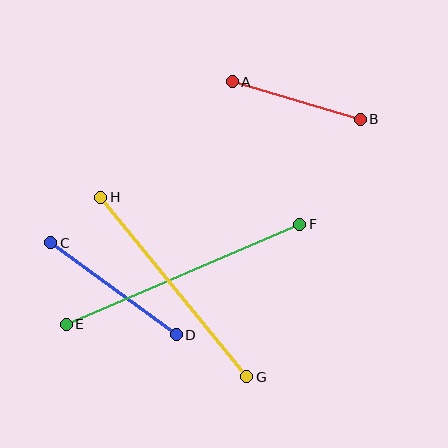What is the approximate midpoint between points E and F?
The midpoint is at approximately (183, 274) pixels.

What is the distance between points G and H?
The distance is approximately 231 pixels.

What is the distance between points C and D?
The distance is approximately 155 pixels.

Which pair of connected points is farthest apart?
Points E and F are farthest apart.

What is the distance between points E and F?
The distance is approximately 254 pixels.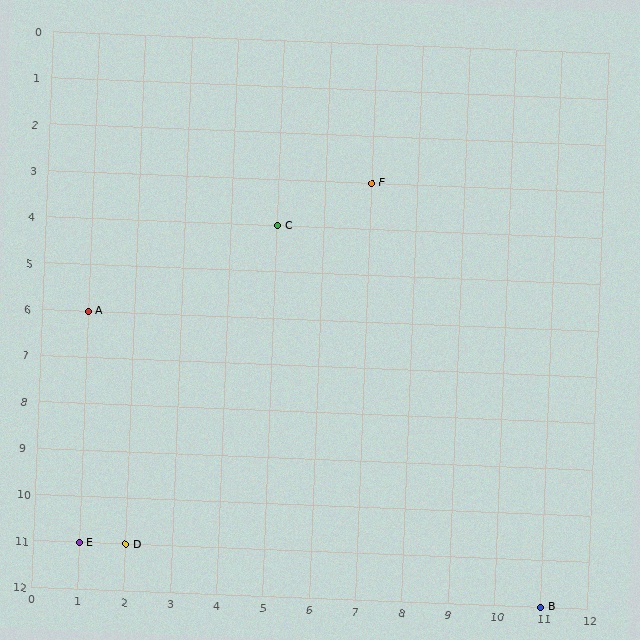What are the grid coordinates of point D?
Point D is at grid coordinates (2, 11).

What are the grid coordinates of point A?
Point A is at grid coordinates (1, 6).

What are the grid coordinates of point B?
Point B is at grid coordinates (11, 12).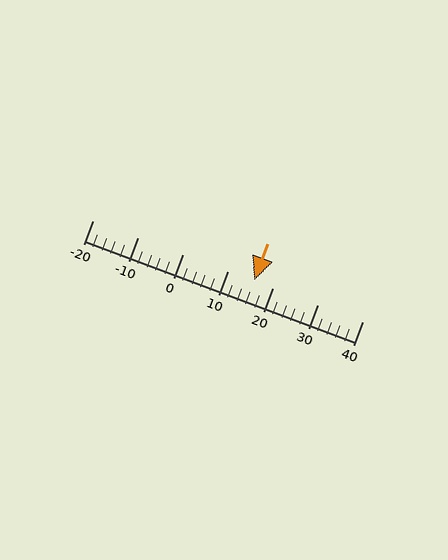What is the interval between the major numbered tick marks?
The major tick marks are spaced 10 units apart.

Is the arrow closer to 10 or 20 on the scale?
The arrow is closer to 20.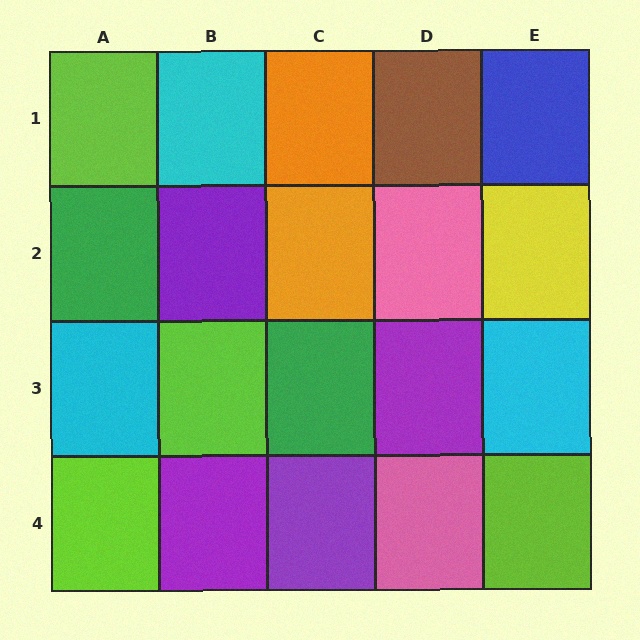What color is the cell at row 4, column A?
Lime.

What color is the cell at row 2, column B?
Purple.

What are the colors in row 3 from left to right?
Cyan, lime, green, purple, cyan.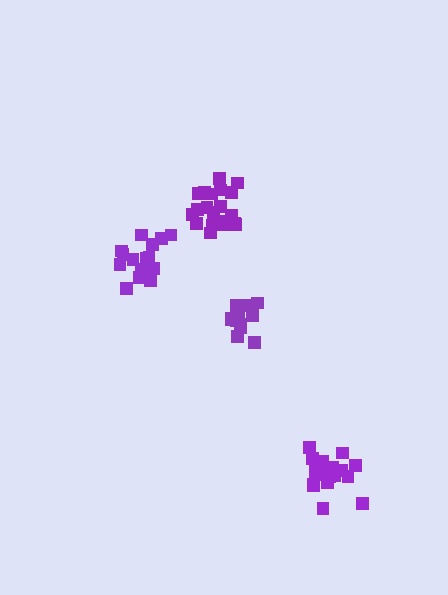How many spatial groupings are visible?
There are 4 spatial groupings.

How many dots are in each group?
Group 1: 14 dots, Group 2: 16 dots, Group 3: 17 dots, Group 4: 20 dots (67 total).